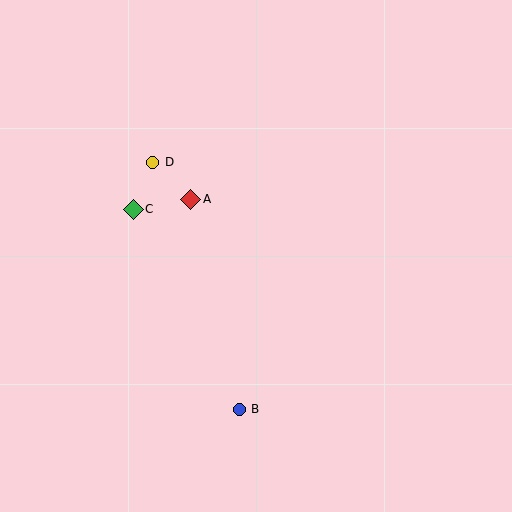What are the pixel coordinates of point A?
Point A is at (191, 199).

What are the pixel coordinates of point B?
Point B is at (239, 409).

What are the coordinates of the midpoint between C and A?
The midpoint between C and A is at (162, 204).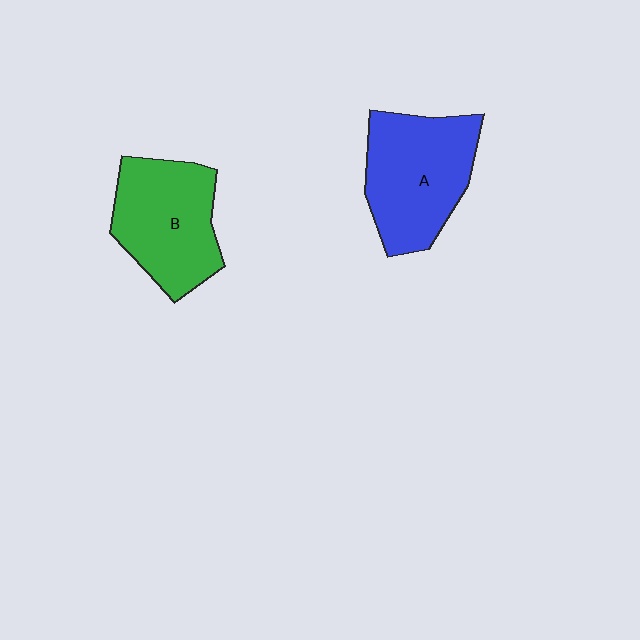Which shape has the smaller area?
Shape B (green).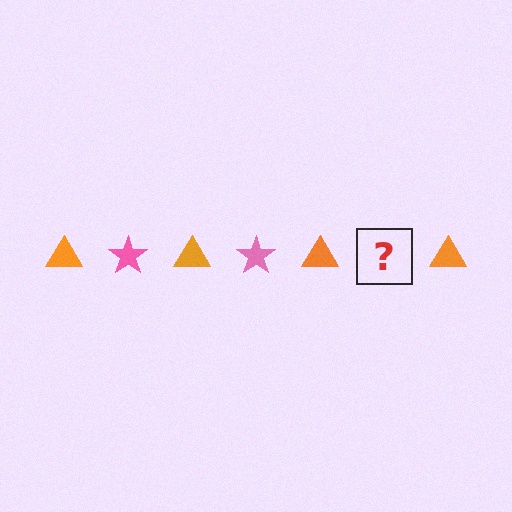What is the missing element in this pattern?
The missing element is a pink star.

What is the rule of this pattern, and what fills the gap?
The rule is that the pattern alternates between orange triangle and pink star. The gap should be filled with a pink star.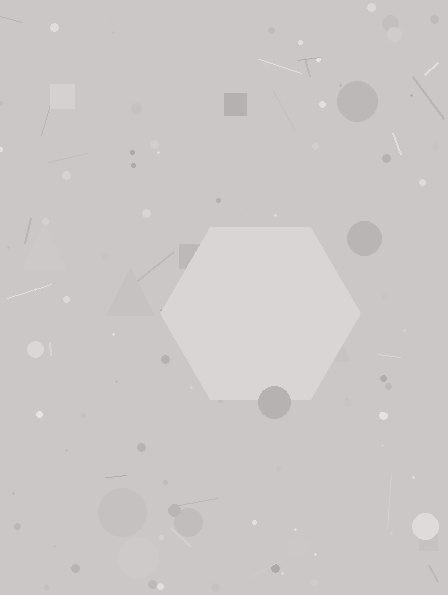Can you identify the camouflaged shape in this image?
The camouflaged shape is a hexagon.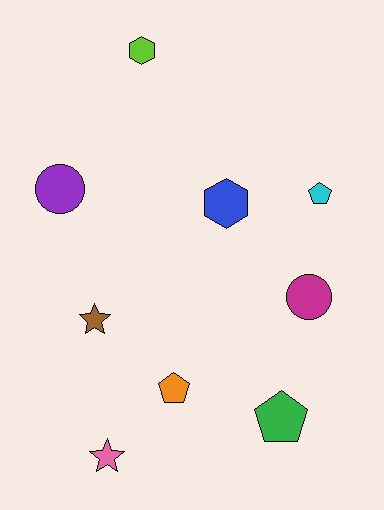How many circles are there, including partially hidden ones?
There are 2 circles.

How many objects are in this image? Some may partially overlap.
There are 9 objects.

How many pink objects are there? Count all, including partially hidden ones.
There is 1 pink object.